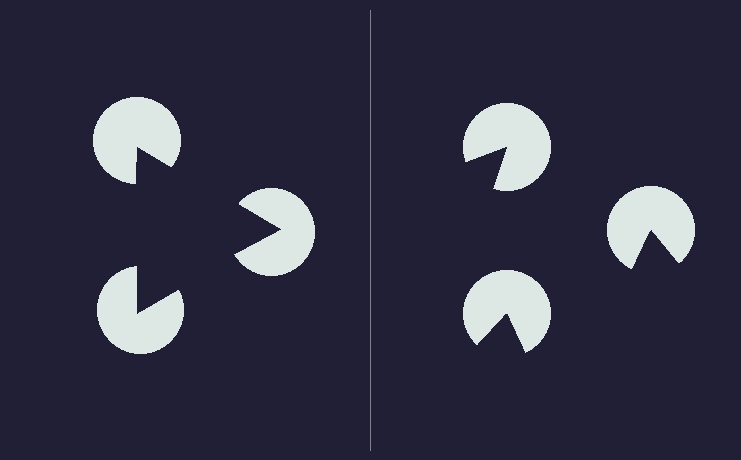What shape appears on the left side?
An illusory triangle.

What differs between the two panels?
The pac-man discs are positioned identically on both sides; only the wedge orientations differ. On the left they align to a triangle; on the right they are misaligned.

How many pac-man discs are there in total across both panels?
6 — 3 on each side.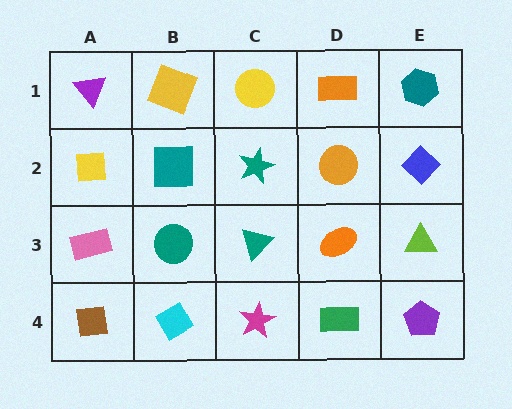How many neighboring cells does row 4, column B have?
3.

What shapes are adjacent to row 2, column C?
A yellow circle (row 1, column C), a teal triangle (row 3, column C), a teal square (row 2, column B), an orange circle (row 2, column D).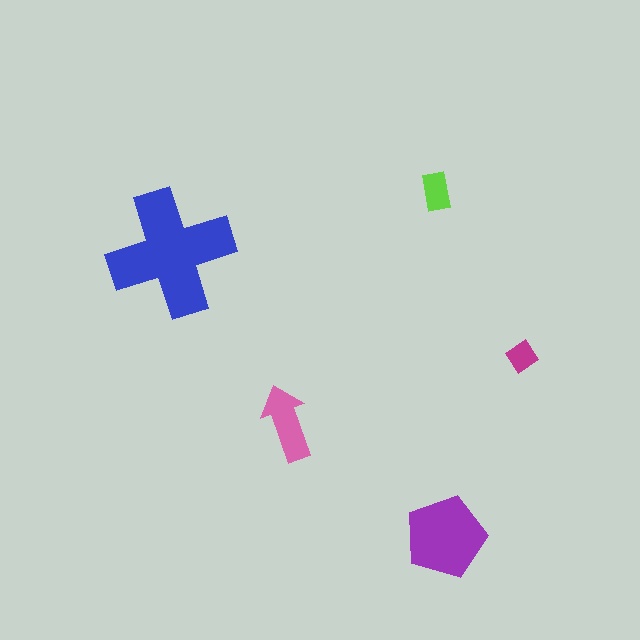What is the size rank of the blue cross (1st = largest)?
1st.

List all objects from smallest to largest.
The magenta diamond, the lime rectangle, the pink arrow, the purple pentagon, the blue cross.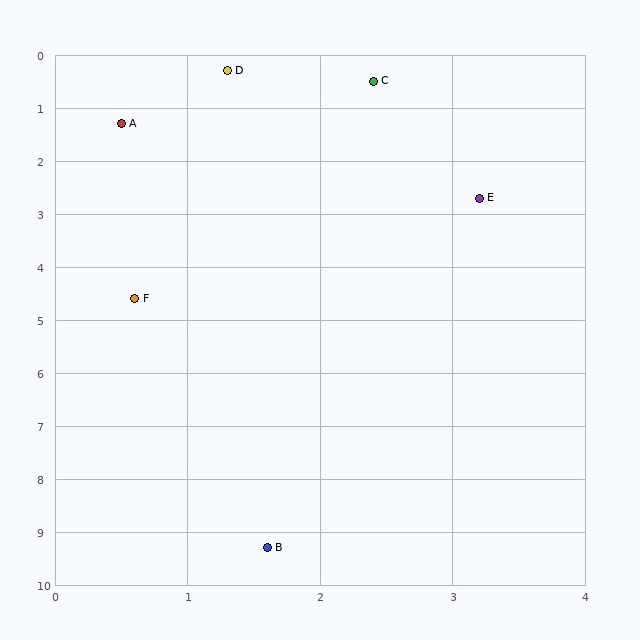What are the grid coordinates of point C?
Point C is at approximately (2.4, 0.5).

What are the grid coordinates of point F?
Point F is at approximately (0.6, 4.6).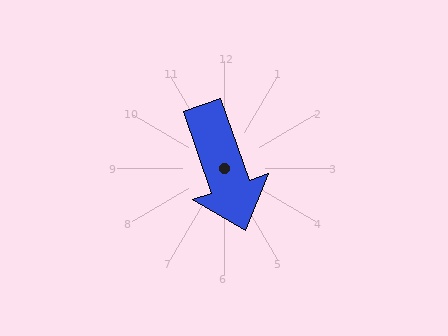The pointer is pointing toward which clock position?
Roughly 5 o'clock.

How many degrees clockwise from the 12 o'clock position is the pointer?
Approximately 161 degrees.